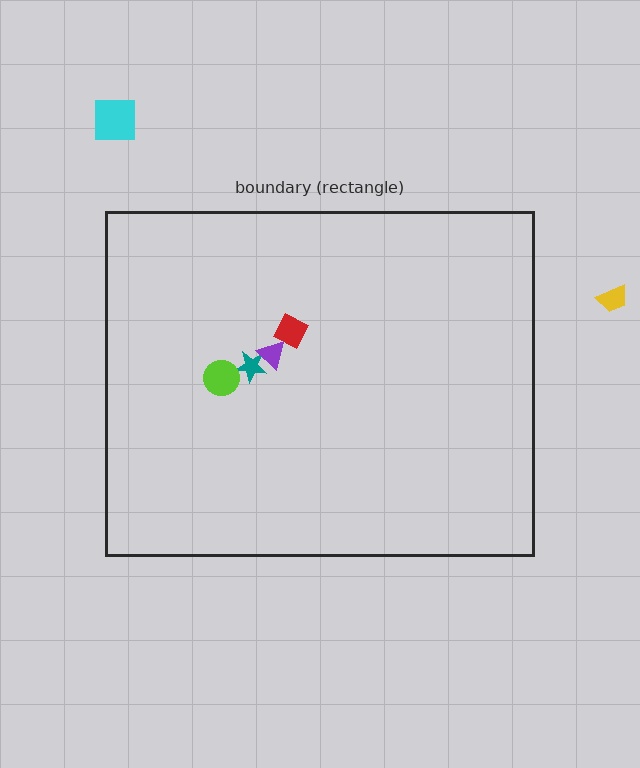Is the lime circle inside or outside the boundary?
Inside.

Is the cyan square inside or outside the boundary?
Outside.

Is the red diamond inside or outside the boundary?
Inside.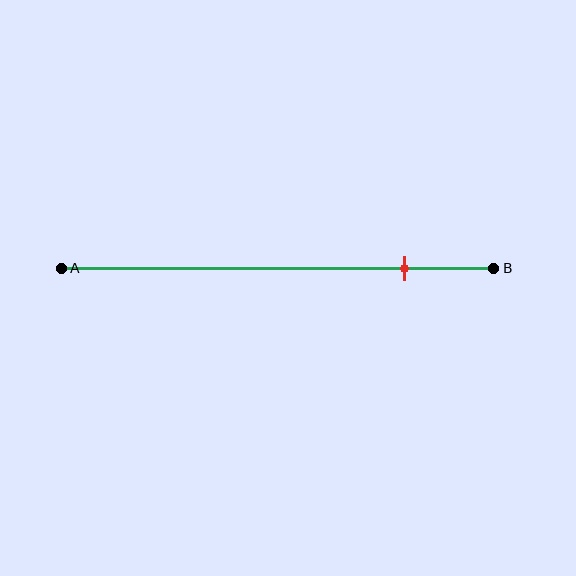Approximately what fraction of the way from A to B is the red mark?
The red mark is approximately 80% of the way from A to B.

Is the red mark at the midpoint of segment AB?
No, the mark is at about 80% from A, not at the 50% midpoint.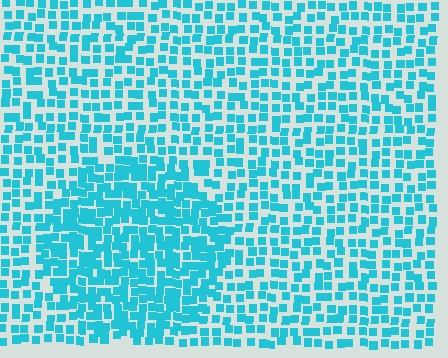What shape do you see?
I see a circle.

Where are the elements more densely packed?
The elements are more densely packed inside the circle boundary.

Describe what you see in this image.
The image contains small cyan elements arranged at two different densities. A circle-shaped region is visible where the elements are more densely packed than the surrounding area.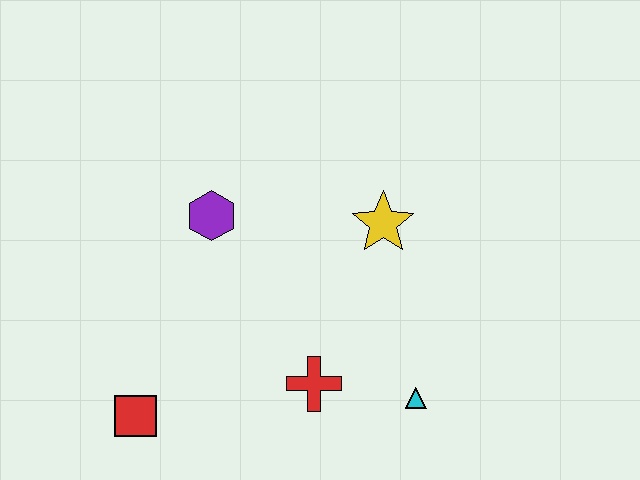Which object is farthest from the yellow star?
The red square is farthest from the yellow star.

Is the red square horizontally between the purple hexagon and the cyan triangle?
No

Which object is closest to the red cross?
The cyan triangle is closest to the red cross.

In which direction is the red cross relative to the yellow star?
The red cross is below the yellow star.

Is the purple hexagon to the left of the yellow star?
Yes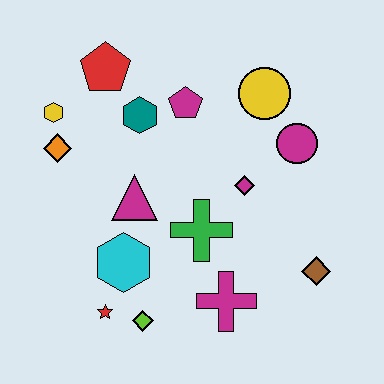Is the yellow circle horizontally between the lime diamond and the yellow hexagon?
No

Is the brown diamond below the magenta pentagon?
Yes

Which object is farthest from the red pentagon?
The brown diamond is farthest from the red pentagon.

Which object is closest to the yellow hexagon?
The orange diamond is closest to the yellow hexagon.